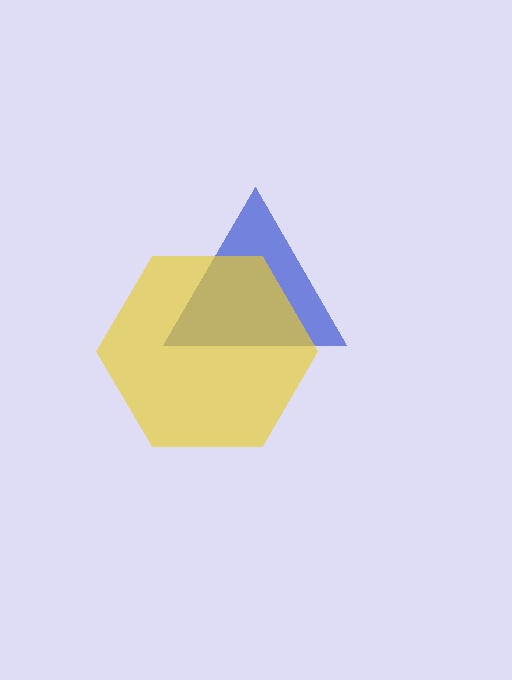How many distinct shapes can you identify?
There are 2 distinct shapes: a blue triangle, a yellow hexagon.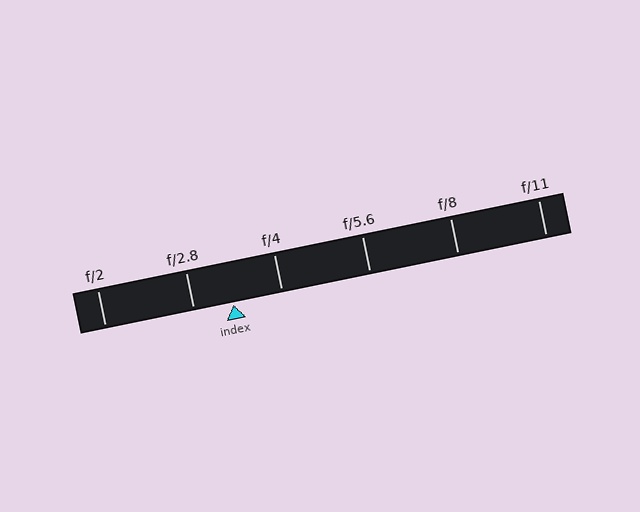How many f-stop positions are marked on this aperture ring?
There are 6 f-stop positions marked.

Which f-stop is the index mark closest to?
The index mark is closest to f/2.8.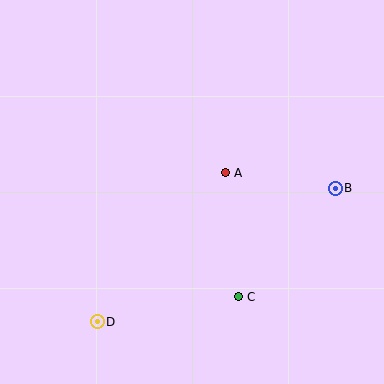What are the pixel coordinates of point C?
Point C is at (238, 297).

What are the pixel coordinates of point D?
Point D is at (97, 322).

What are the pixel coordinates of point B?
Point B is at (335, 188).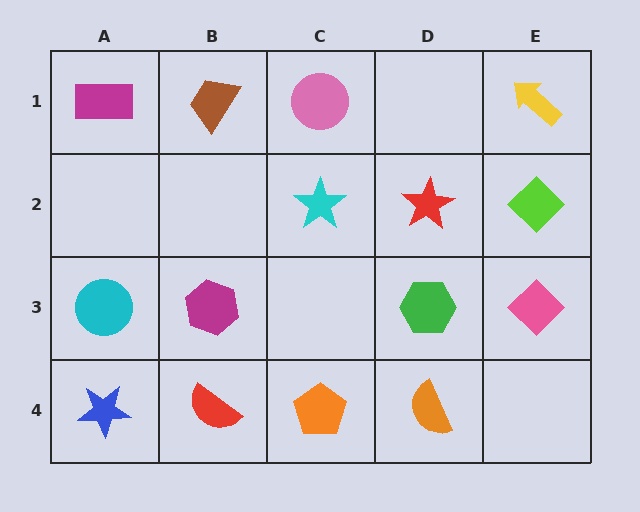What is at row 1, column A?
A magenta rectangle.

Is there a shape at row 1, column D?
No, that cell is empty.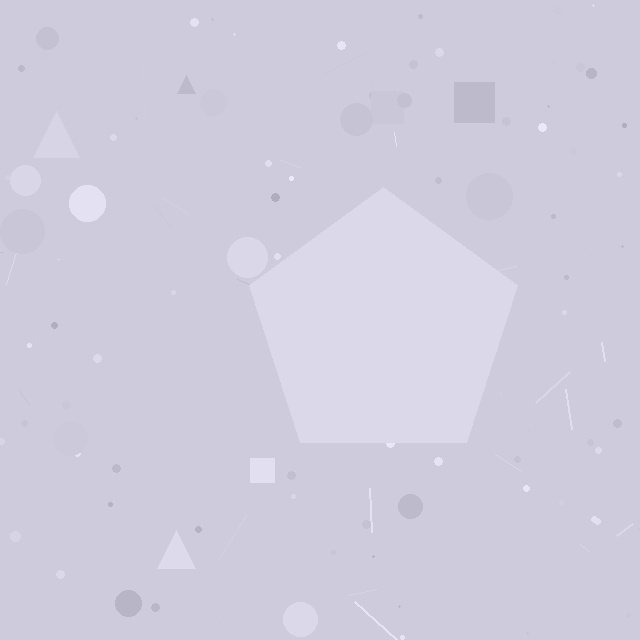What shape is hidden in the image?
A pentagon is hidden in the image.